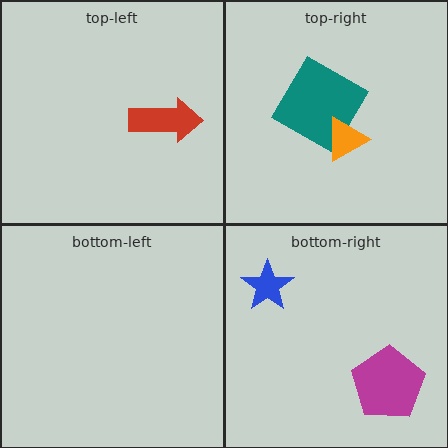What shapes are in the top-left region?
The red arrow.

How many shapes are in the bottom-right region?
2.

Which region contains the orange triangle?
The top-right region.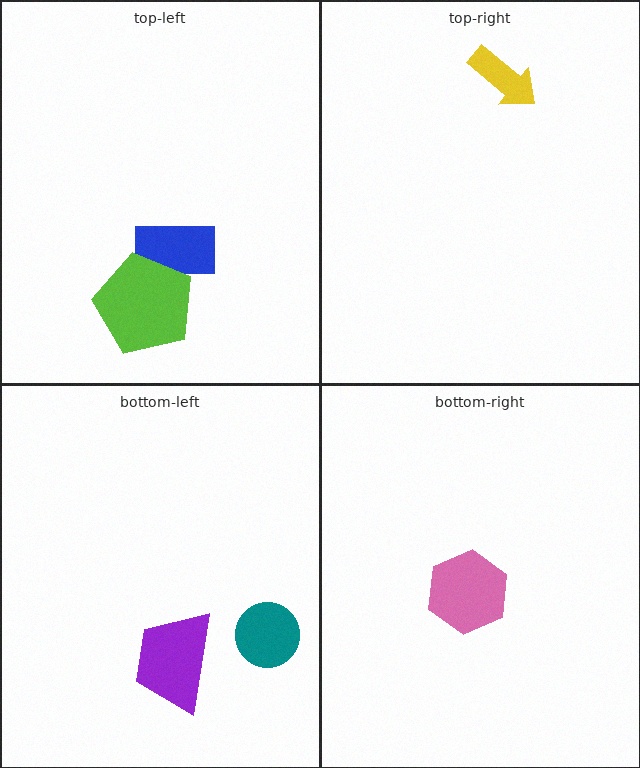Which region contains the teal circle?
The bottom-left region.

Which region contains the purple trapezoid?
The bottom-left region.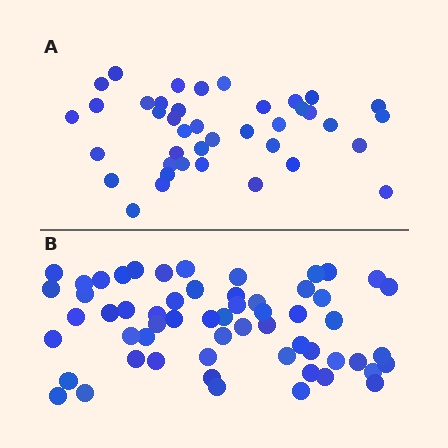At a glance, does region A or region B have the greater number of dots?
Region B (the bottom region) has more dots.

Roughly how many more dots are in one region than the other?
Region B has approximately 20 more dots than region A.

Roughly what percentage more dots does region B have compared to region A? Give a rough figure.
About 45% more.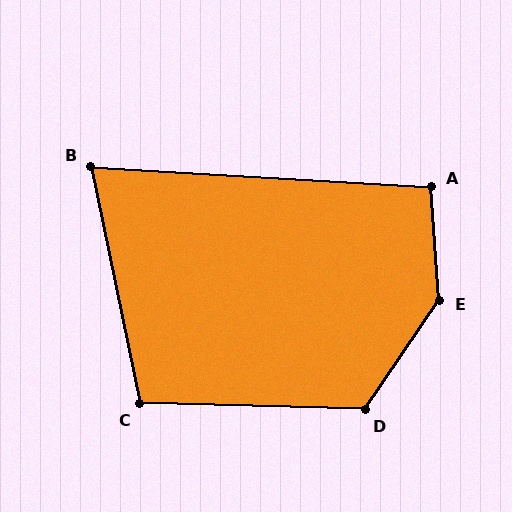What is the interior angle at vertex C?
Approximately 103 degrees (obtuse).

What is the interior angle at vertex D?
Approximately 123 degrees (obtuse).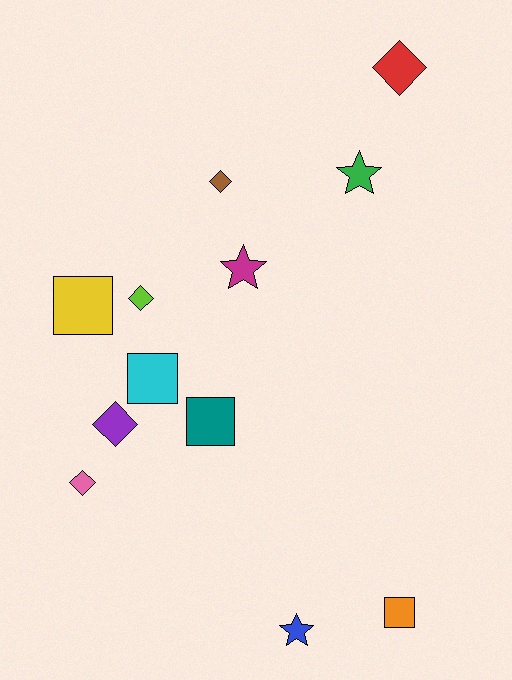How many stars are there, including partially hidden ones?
There are 3 stars.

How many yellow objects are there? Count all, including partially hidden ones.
There is 1 yellow object.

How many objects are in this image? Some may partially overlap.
There are 12 objects.